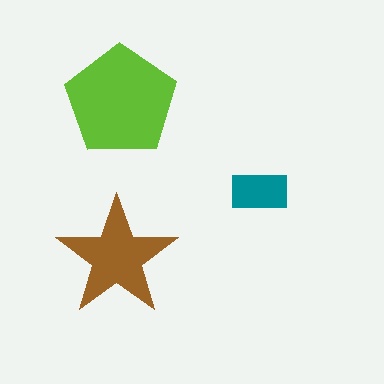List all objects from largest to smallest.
The lime pentagon, the brown star, the teal rectangle.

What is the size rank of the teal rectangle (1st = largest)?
3rd.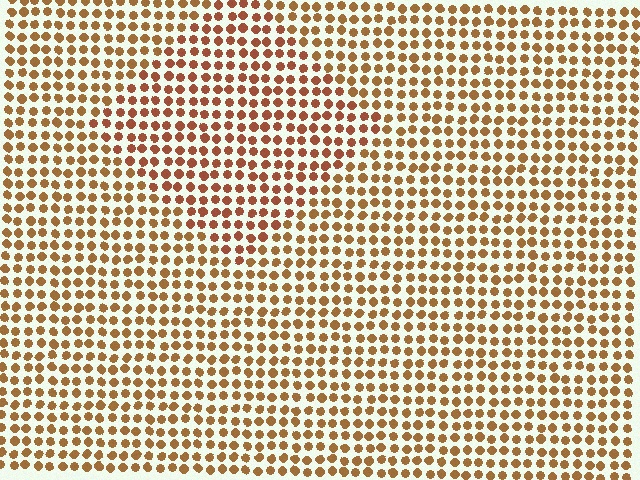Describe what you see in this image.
The image is filled with small brown elements in a uniform arrangement. A diamond-shaped region is visible where the elements are tinted to a slightly different hue, forming a subtle color boundary.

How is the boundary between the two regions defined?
The boundary is defined purely by a slight shift in hue (about 18 degrees). Spacing, size, and orientation are identical on both sides.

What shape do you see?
I see a diamond.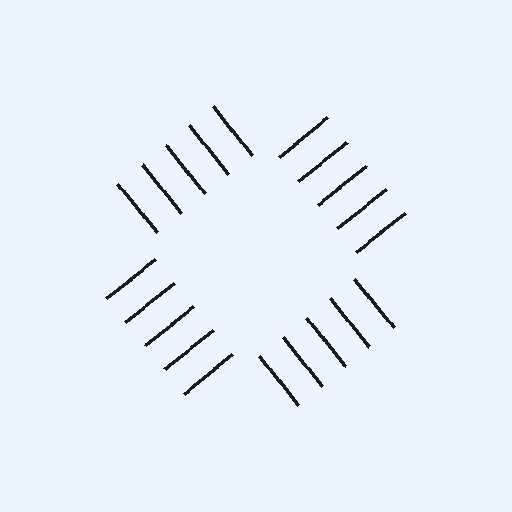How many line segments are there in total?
20 — 5 along each of the 4 edges.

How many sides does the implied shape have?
4 sides — the line-ends trace a square.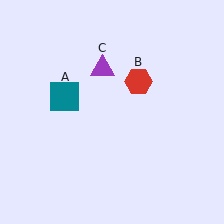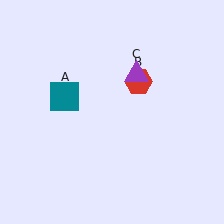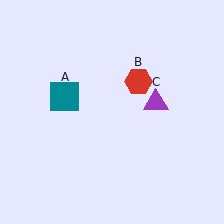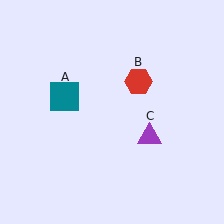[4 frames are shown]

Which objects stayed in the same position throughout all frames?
Teal square (object A) and red hexagon (object B) remained stationary.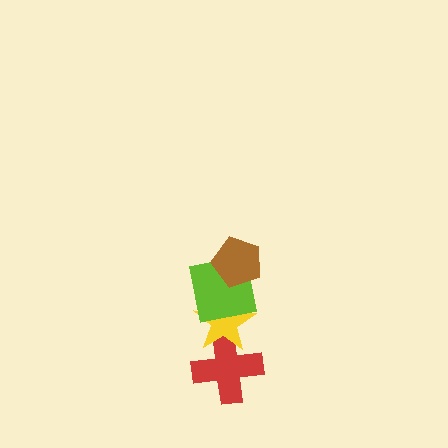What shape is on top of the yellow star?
The lime square is on top of the yellow star.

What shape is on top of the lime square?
The brown pentagon is on top of the lime square.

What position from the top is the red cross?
The red cross is 4th from the top.